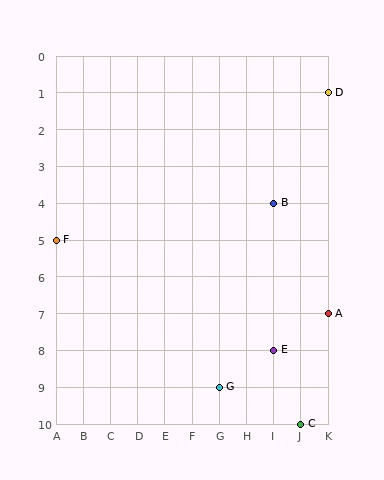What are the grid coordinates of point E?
Point E is at grid coordinates (I, 8).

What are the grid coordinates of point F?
Point F is at grid coordinates (A, 5).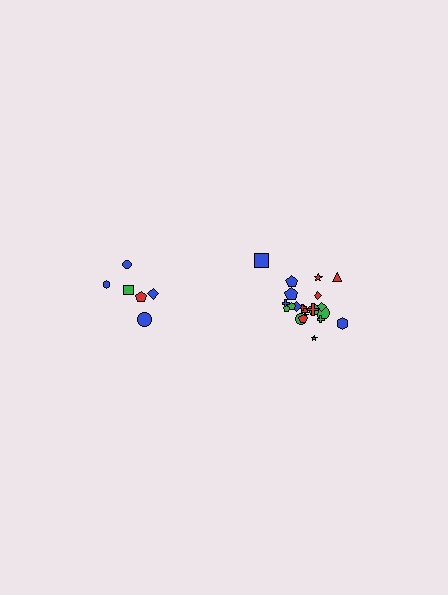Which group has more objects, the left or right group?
The right group.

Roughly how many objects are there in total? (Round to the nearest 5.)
Roughly 30 objects in total.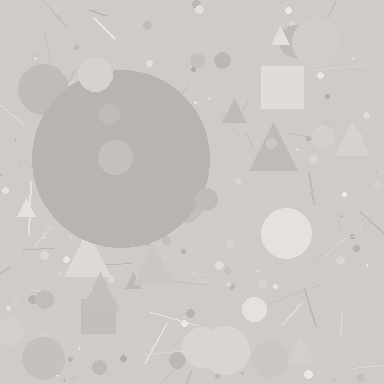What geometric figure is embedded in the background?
A circle is embedded in the background.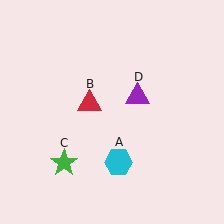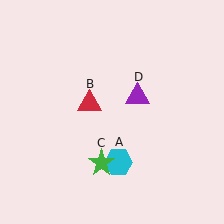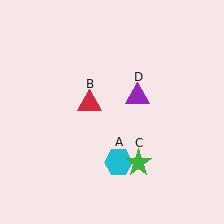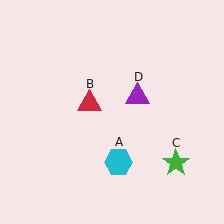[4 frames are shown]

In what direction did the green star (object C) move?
The green star (object C) moved right.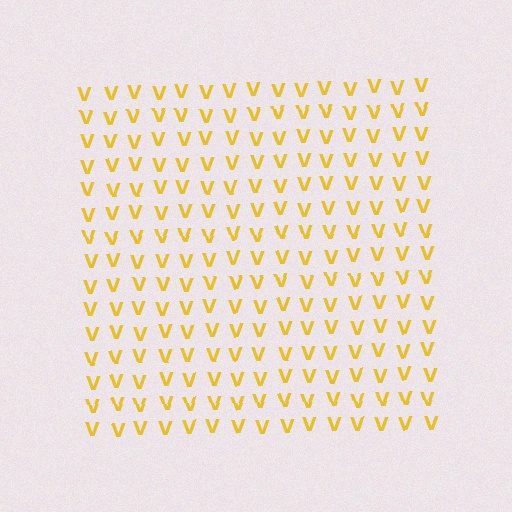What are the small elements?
The small elements are letter V's.